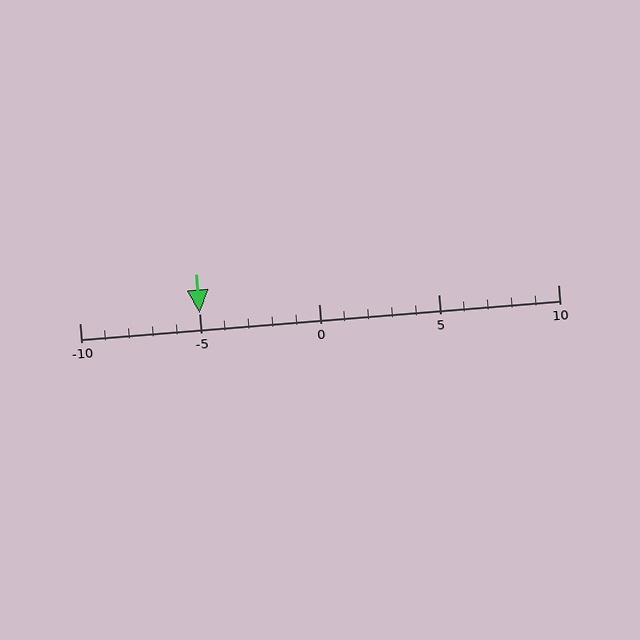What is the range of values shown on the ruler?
The ruler shows values from -10 to 10.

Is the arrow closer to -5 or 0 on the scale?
The arrow is closer to -5.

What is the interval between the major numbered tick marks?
The major tick marks are spaced 5 units apart.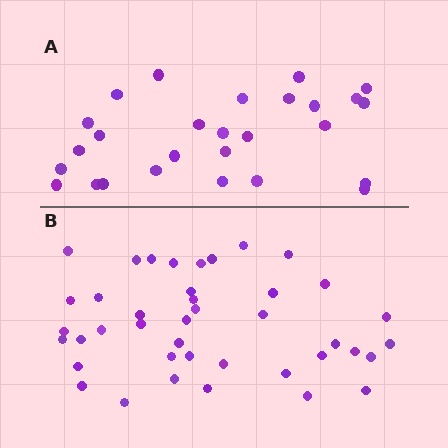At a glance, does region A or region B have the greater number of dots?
Region B (the bottom region) has more dots.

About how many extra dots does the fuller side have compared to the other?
Region B has approximately 15 more dots than region A.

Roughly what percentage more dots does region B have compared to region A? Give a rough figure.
About 50% more.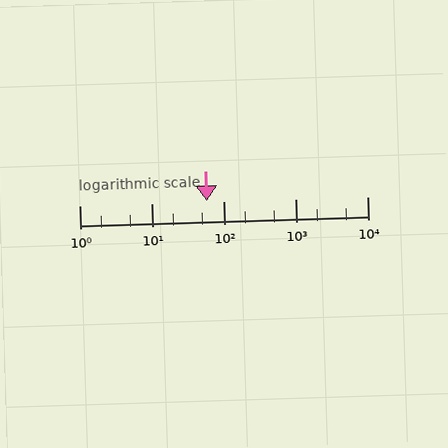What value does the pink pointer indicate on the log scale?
The pointer indicates approximately 59.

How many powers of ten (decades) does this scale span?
The scale spans 4 decades, from 1 to 10000.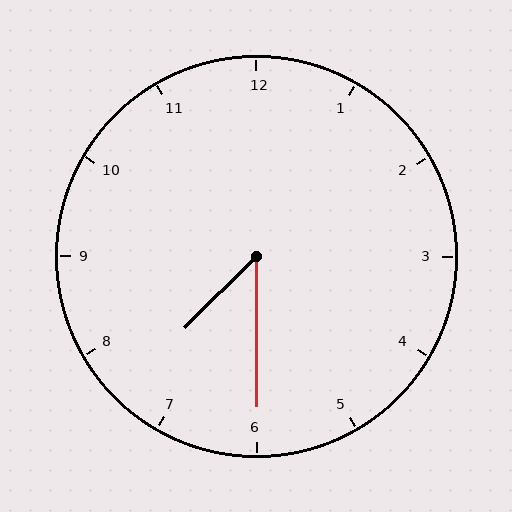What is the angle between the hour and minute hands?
Approximately 45 degrees.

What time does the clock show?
7:30.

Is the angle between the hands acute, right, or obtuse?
It is acute.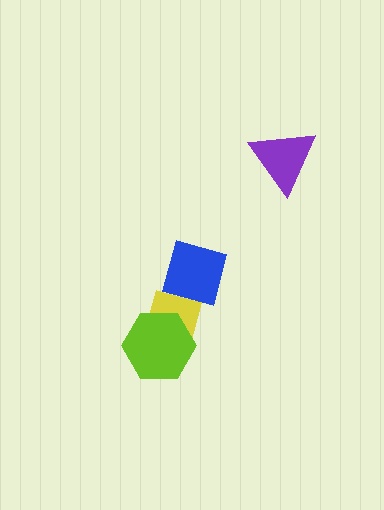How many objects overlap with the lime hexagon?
1 object overlaps with the lime hexagon.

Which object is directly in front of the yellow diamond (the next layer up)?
The lime hexagon is directly in front of the yellow diamond.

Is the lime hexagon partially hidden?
No, no other shape covers it.